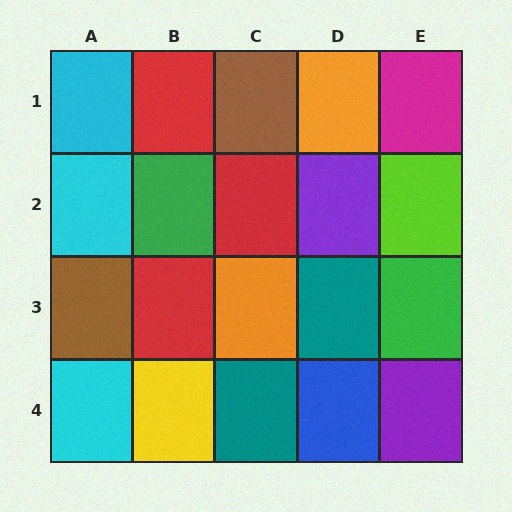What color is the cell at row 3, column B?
Red.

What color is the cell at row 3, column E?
Green.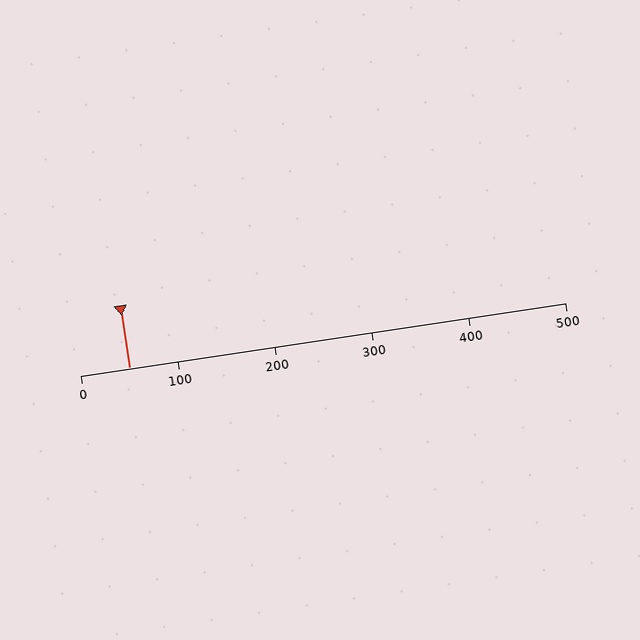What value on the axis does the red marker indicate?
The marker indicates approximately 50.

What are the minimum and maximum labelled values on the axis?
The axis runs from 0 to 500.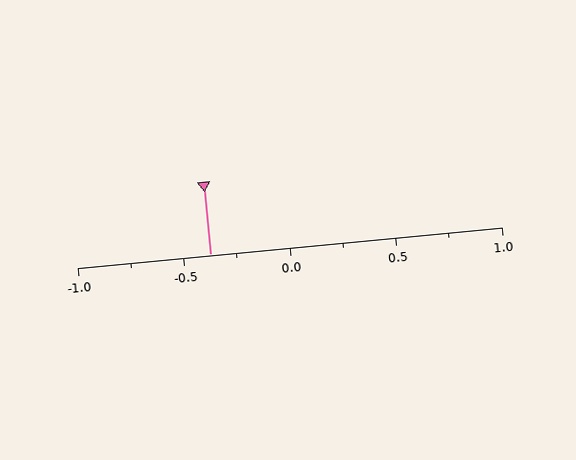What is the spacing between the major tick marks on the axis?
The major ticks are spaced 0.5 apart.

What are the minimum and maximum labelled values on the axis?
The axis runs from -1.0 to 1.0.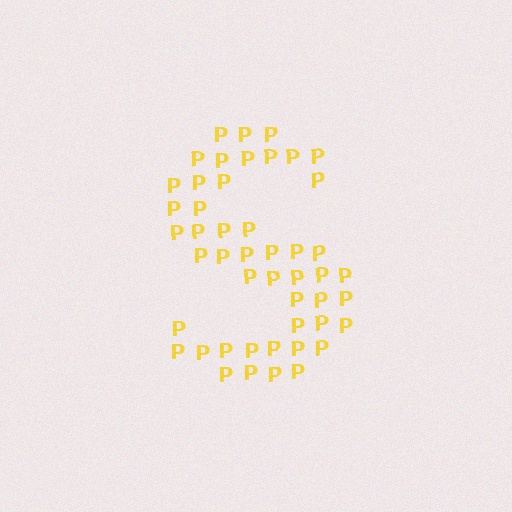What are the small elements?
The small elements are letter P's.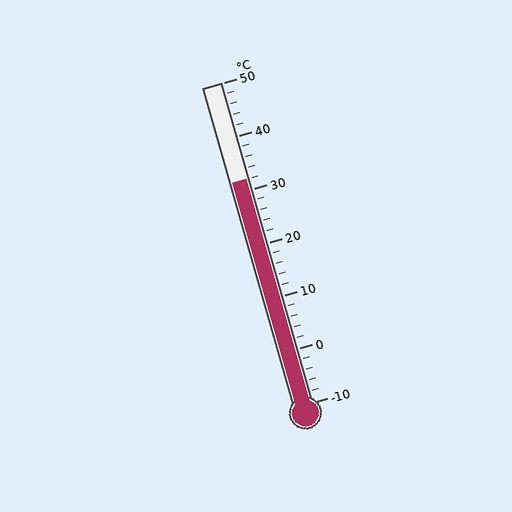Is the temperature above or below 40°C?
The temperature is below 40°C.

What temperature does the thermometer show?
The thermometer shows approximately 32°C.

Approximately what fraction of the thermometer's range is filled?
The thermometer is filled to approximately 70% of its range.